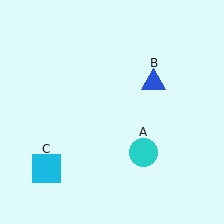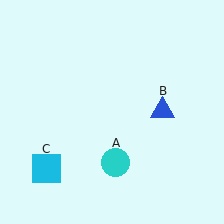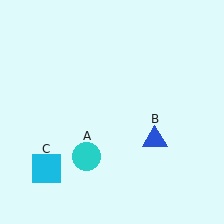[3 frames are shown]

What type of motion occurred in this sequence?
The cyan circle (object A), blue triangle (object B) rotated clockwise around the center of the scene.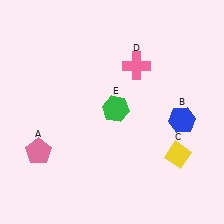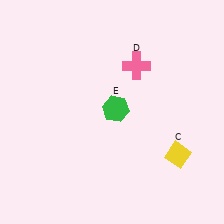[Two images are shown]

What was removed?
The blue hexagon (B), the pink pentagon (A) were removed in Image 2.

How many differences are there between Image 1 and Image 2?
There are 2 differences between the two images.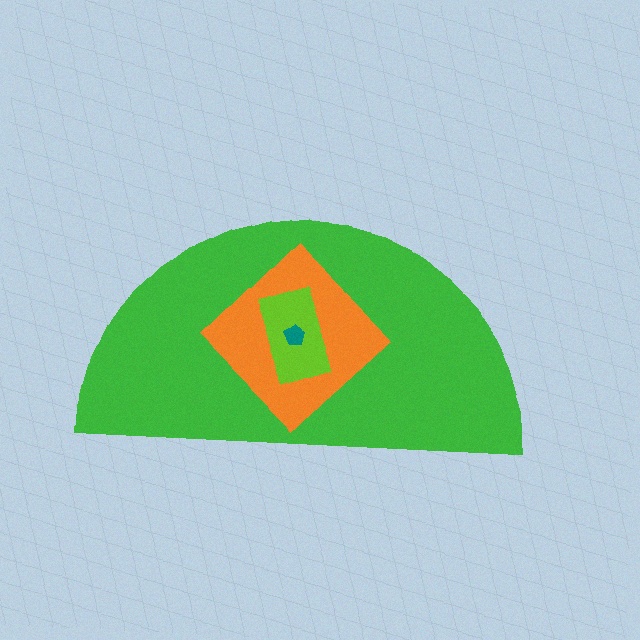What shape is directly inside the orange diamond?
The lime rectangle.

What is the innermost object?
The teal pentagon.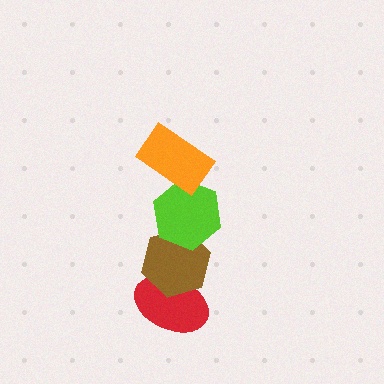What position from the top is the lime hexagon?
The lime hexagon is 2nd from the top.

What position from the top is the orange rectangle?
The orange rectangle is 1st from the top.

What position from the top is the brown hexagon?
The brown hexagon is 3rd from the top.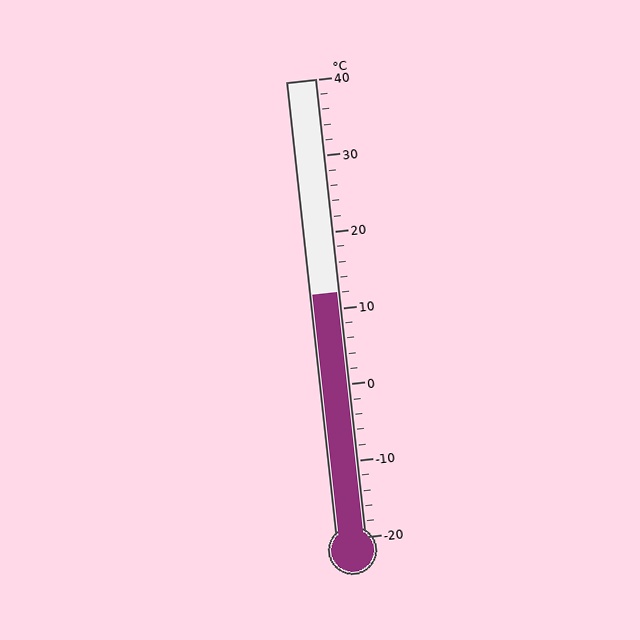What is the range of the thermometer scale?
The thermometer scale ranges from -20°C to 40°C.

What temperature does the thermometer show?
The thermometer shows approximately 12°C.